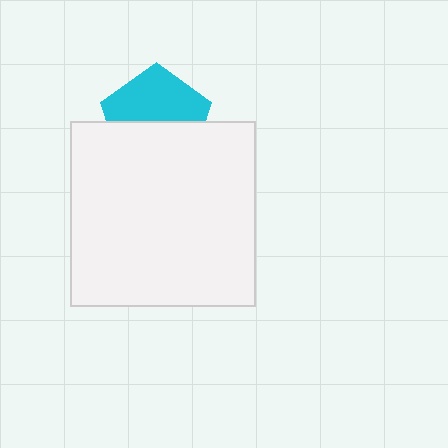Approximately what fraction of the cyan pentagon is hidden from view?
Roughly 48% of the cyan pentagon is hidden behind the white square.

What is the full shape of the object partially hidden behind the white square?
The partially hidden object is a cyan pentagon.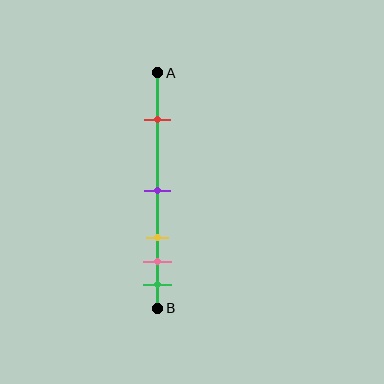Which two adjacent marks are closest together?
The pink and green marks are the closest adjacent pair.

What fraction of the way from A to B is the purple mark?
The purple mark is approximately 50% (0.5) of the way from A to B.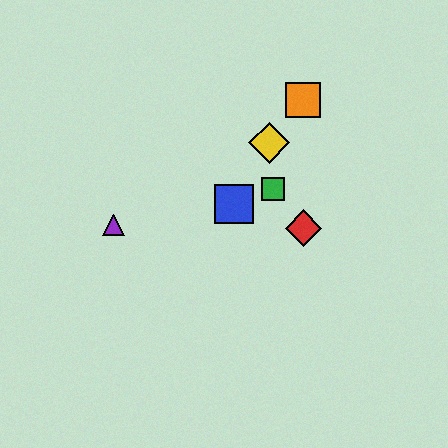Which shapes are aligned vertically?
The red diamond, the orange square are aligned vertically.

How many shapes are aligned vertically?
2 shapes (the red diamond, the orange square) are aligned vertically.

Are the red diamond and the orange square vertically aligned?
Yes, both are at x≈303.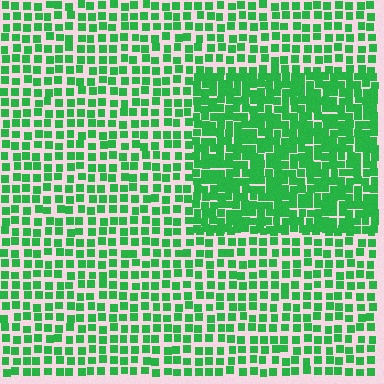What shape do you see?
I see a rectangle.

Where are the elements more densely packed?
The elements are more densely packed inside the rectangle boundary.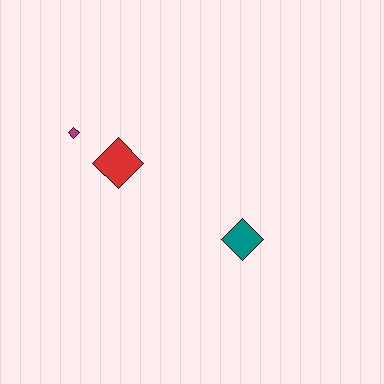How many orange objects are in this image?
There are no orange objects.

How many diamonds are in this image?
There are 3 diamonds.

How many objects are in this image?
There are 3 objects.